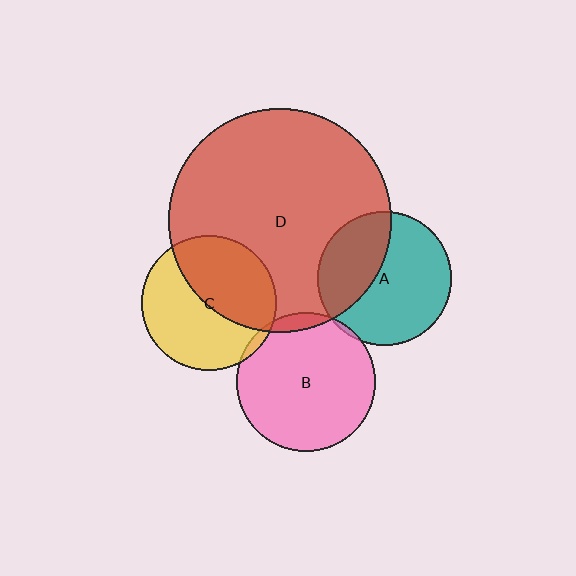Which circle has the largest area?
Circle D (red).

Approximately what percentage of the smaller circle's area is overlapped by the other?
Approximately 35%.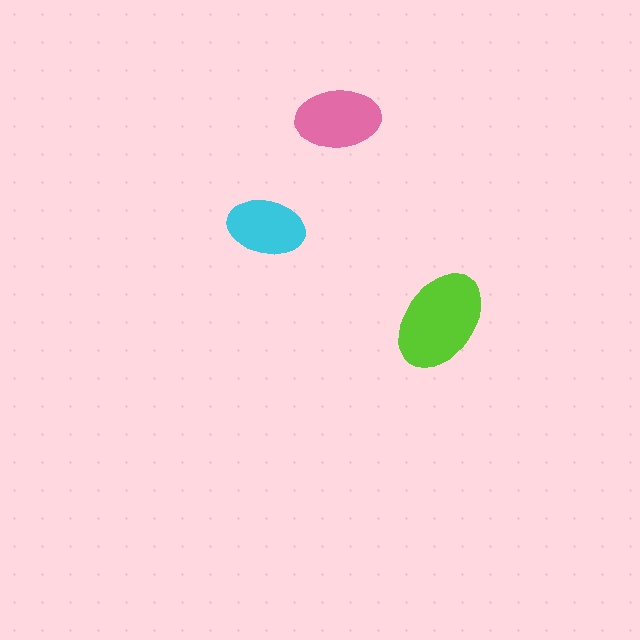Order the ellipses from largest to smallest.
the lime one, the pink one, the cyan one.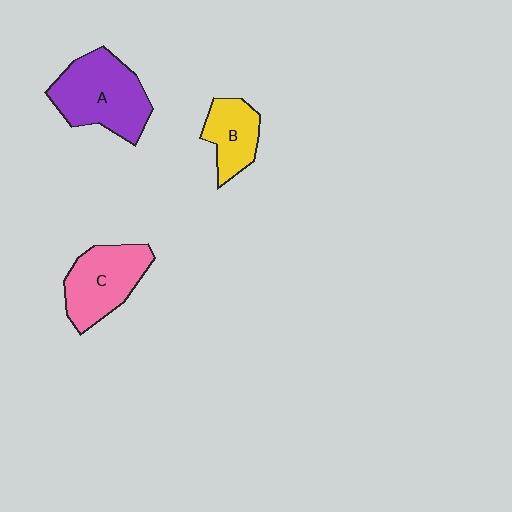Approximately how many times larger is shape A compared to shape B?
Approximately 1.8 times.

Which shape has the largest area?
Shape A (purple).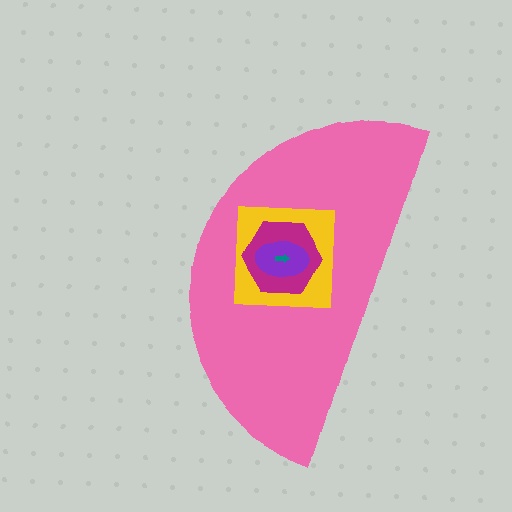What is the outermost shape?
The pink semicircle.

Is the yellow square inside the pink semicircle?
Yes.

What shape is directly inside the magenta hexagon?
The purple ellipse.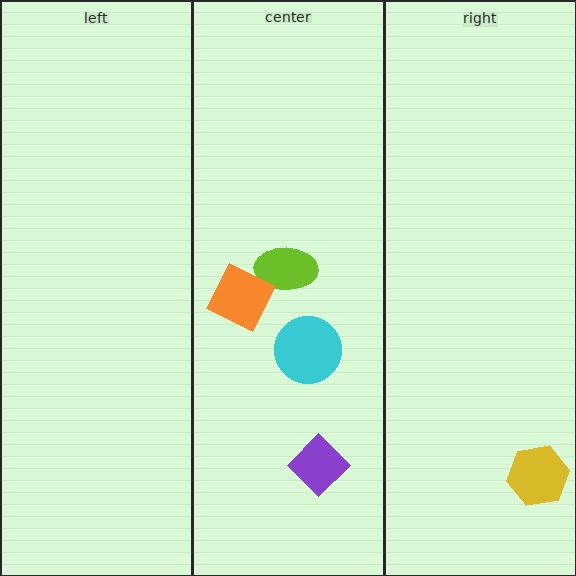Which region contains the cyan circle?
The center region.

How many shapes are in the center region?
4.